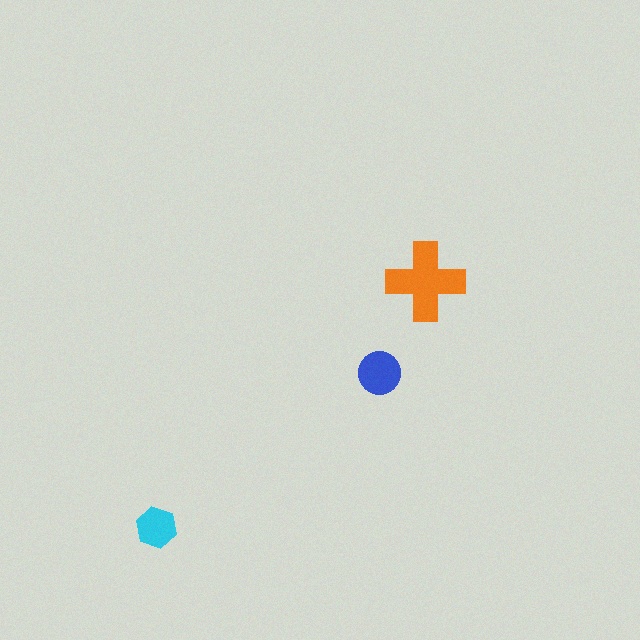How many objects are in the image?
There are 3 objects in the image.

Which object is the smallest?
The cyan hexagon.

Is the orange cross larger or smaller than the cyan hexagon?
Larger.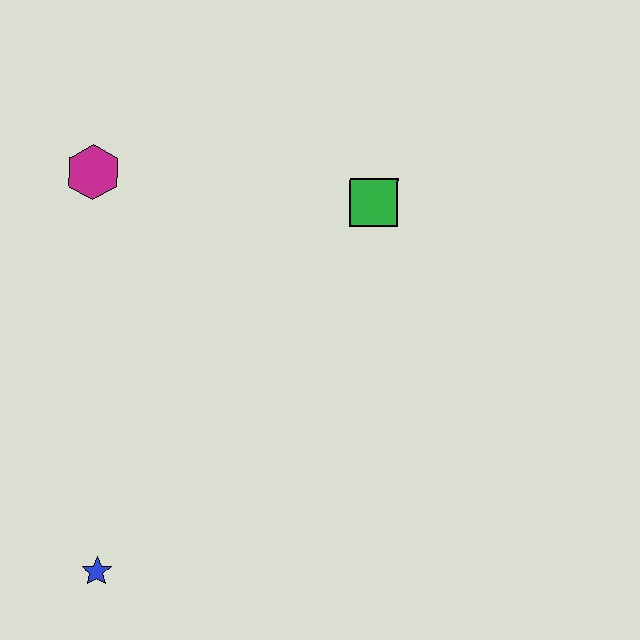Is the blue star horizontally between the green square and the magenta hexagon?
Yes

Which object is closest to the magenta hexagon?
The green square is closest to the magenta hexagon.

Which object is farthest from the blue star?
The green square is farthest from the blue star.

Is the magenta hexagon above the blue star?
Yes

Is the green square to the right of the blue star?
Yes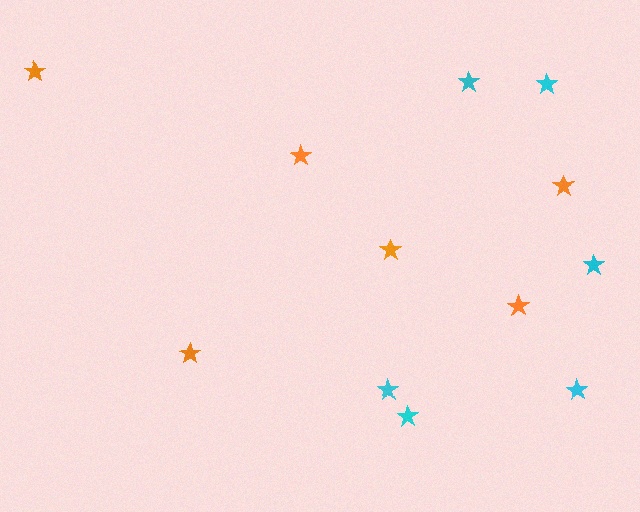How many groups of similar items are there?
There are 2 groups: one group of cyan stars (6) and one group of orange stars (6).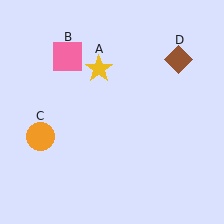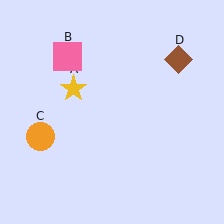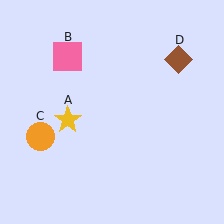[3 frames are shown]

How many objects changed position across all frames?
1 object changed position: yellow star (object A).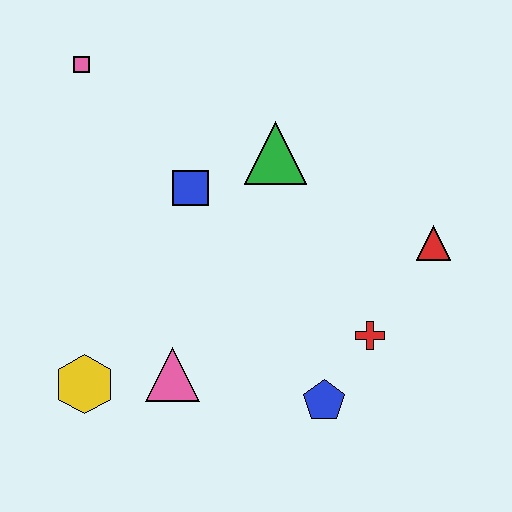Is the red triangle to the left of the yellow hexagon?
No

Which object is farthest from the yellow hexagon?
The red triangle is farthest from the yellow hexagon.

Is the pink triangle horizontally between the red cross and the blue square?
No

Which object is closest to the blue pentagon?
The red cross is closest to the blue pentagon.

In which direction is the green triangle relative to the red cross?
The green triangle is above the red cross.